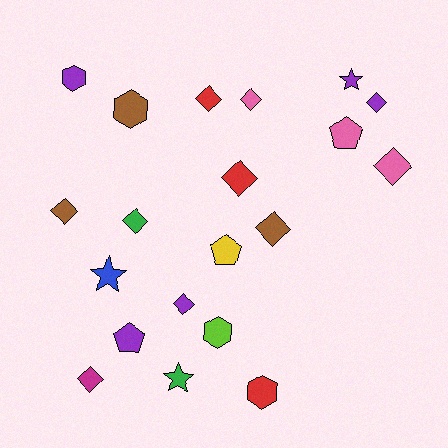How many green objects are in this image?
There are 2 green objects.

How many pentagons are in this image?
There are 3 pentagons.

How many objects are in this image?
There are 20 objects.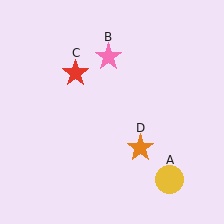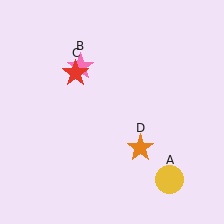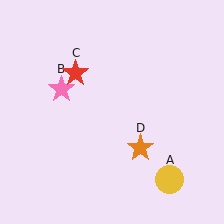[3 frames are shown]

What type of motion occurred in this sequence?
The pink star (object B) rotated counterclockwise around the center of the scene.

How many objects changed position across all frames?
1 object changed position: pink star (object B).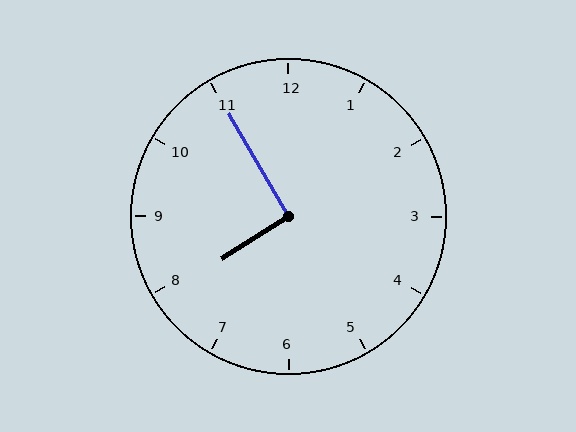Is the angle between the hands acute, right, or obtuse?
It is right.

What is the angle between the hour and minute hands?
Approximately 92 degrees.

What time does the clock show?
7:55.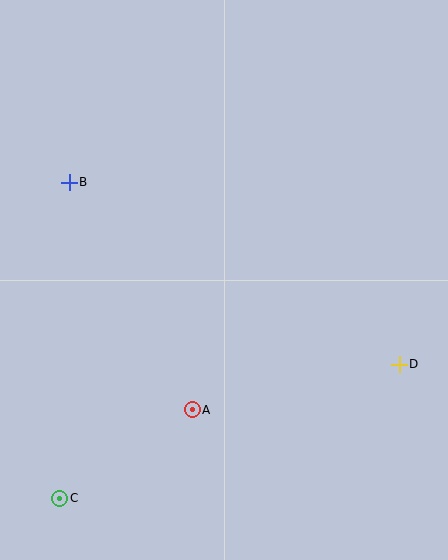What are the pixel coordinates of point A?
Point A is at (192, 410).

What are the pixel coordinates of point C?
Point C is at (60, 498).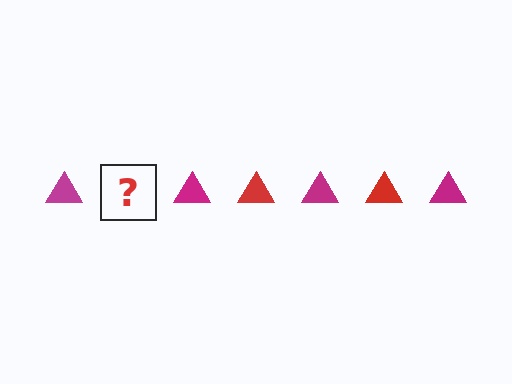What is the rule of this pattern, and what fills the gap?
The rule is that the pattern cycles through magenta, red triangles. The gap should be filled with a red triangle.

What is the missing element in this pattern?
The missing element is a red triangle.